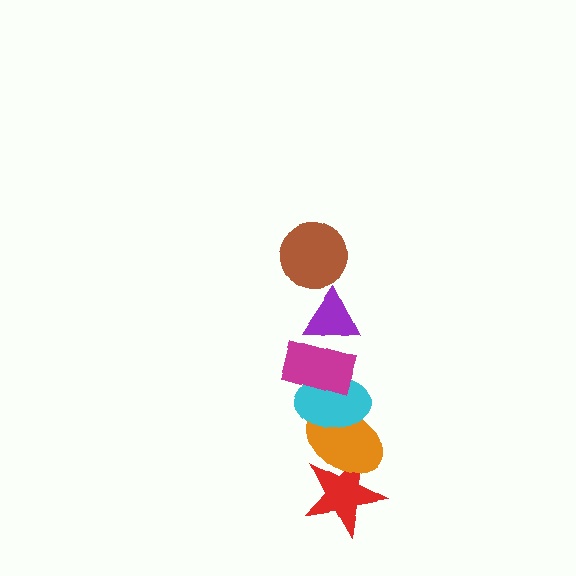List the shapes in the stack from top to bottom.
From top to bottom: the brown circle, the purple triangle, the magenta rectangle, the cyan ellipse, the orange ellipse, the red star.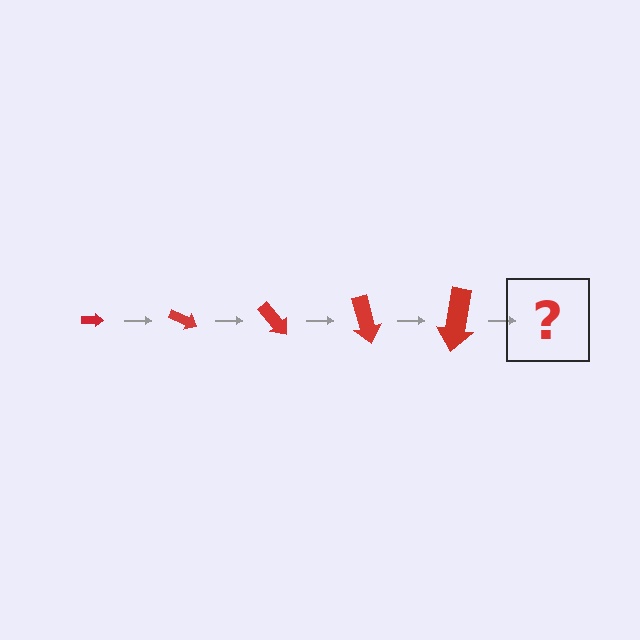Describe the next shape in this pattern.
It should be an arrow, larger than the previous one and rotated 125 degrees from the start.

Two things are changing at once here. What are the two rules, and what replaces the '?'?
The two rules are that the arrow grows larger each step and it rotates 25 degrees each step. The '?' should be an arrow, larger than the previous one and rotated 125 degrees from the start.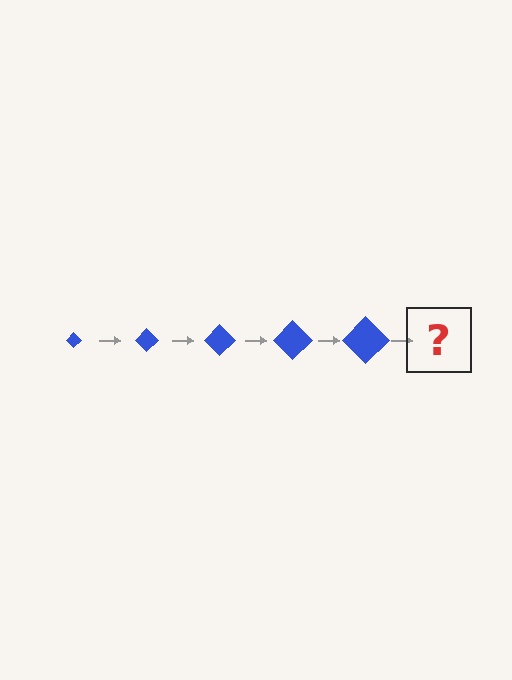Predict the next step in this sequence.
The next step is a blue diamond, larger than the previous one.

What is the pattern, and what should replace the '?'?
The pattern is that the diamond gets progressively larger each step. The '?' should be a blue diamond, larger than the previous one.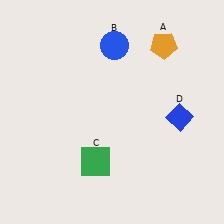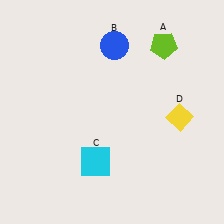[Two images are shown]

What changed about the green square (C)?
In Image 1, C is green. In Image 2, it changed to cyan.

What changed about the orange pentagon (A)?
In Image 1, A is orange. In Image 2, it changed to lime.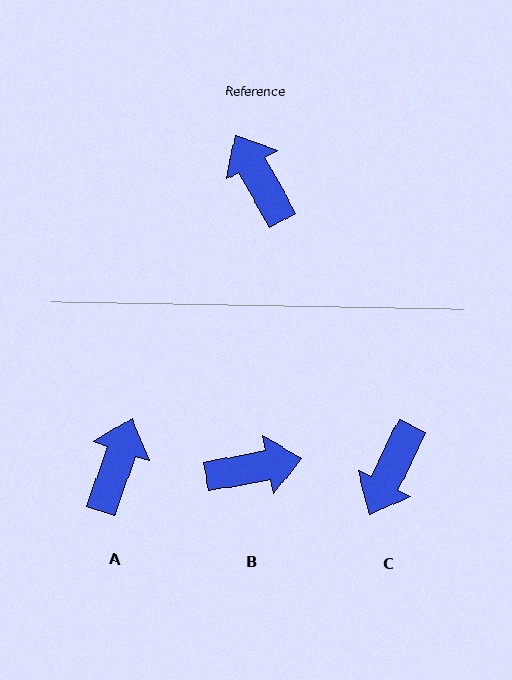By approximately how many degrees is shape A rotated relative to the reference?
Approximately 48 degrees clockwise.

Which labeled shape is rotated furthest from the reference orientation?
C, about 125 degrees away.